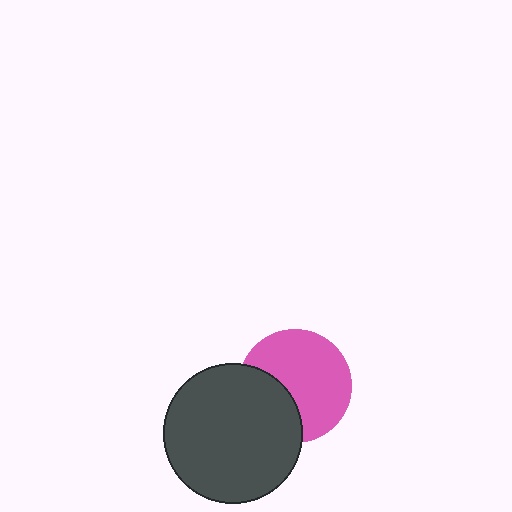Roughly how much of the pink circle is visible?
Most of it is visible (roughly 67%).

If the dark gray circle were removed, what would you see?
You would see the complete pink circle.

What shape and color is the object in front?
The object in front is a dark gray circle.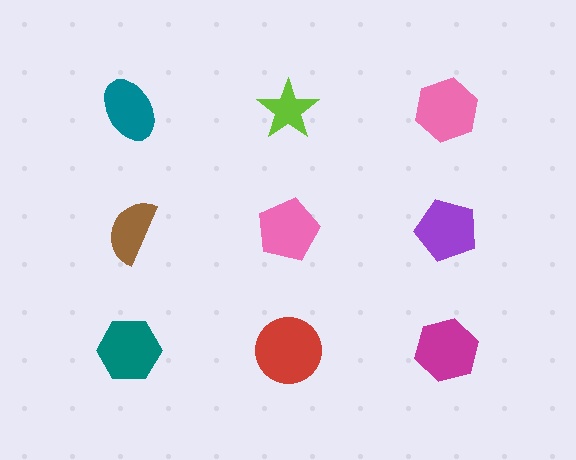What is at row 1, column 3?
A pink hexagon.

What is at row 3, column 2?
A red circle.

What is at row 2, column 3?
A purple pentagon.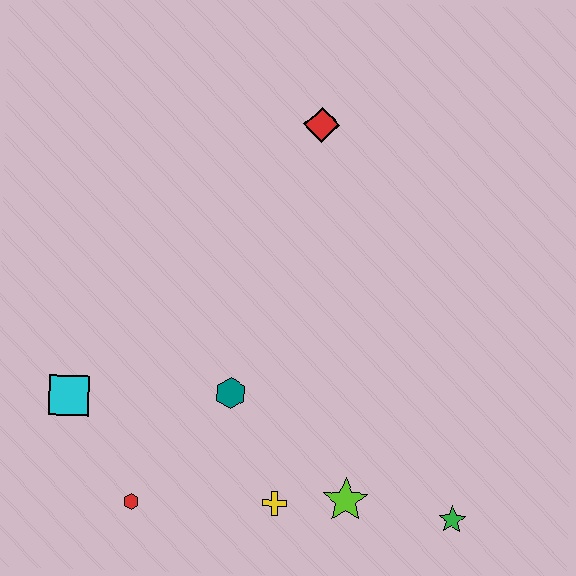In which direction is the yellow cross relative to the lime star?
The yellow cross is to the left of the lime star.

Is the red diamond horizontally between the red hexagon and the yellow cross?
No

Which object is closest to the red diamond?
The teal hexagon is closest to the red diamond.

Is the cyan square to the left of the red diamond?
Yes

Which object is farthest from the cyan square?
The green star is farthest from the cyan square.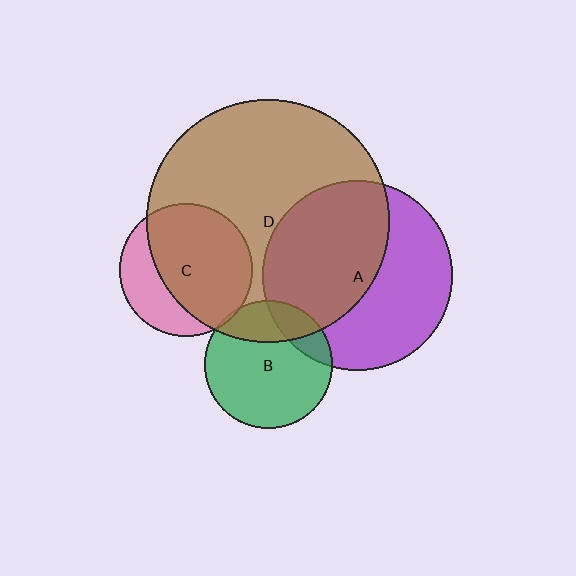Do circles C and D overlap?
Yes.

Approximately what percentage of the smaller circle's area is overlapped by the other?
Approximately 70%.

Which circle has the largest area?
Circle D (brown).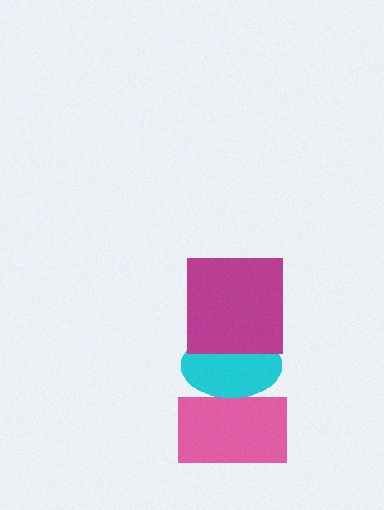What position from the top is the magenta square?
The magenta square is 1st from the top.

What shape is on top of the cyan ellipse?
The magenta square is on top of the cyan ellipse.